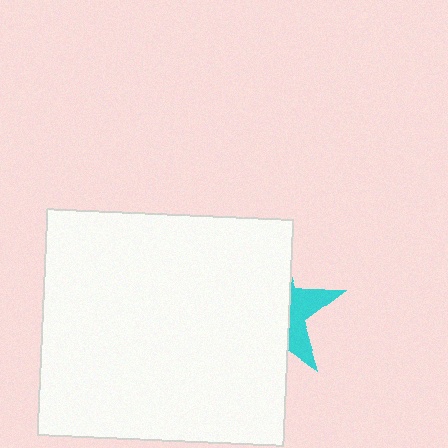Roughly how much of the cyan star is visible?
A small part of it is visible (roughly 32%).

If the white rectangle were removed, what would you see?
You would see the complete cyan star.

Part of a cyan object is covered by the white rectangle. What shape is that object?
It is a star.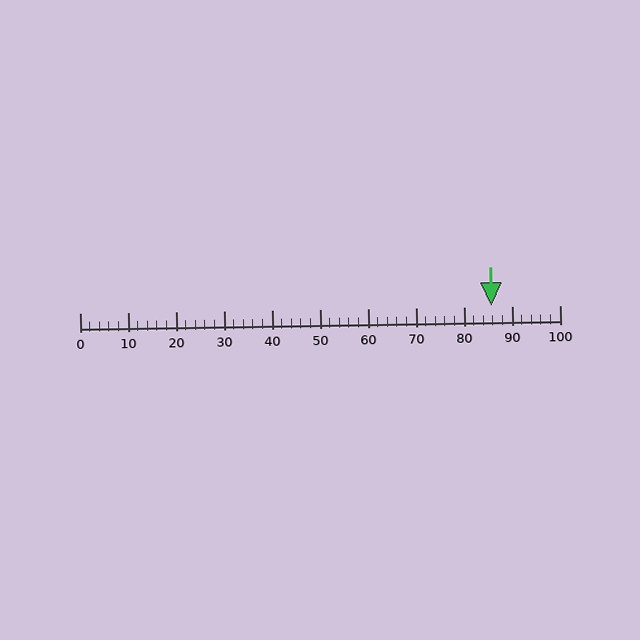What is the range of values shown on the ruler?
The ruler shows values from 0 to 100.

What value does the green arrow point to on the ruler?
The green arrow points to approximately 86.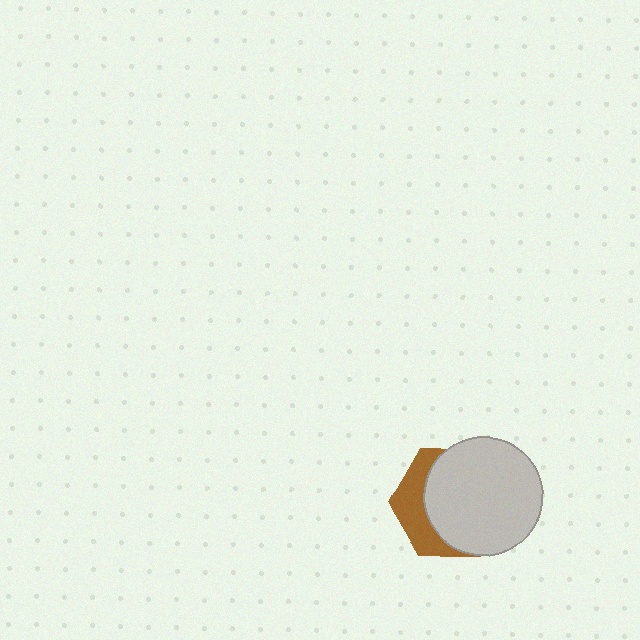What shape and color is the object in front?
The object in front is a light gray circle.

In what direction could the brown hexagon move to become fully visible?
The brown hexagon could move left. That would shift it out from behind the light gray circle entirely.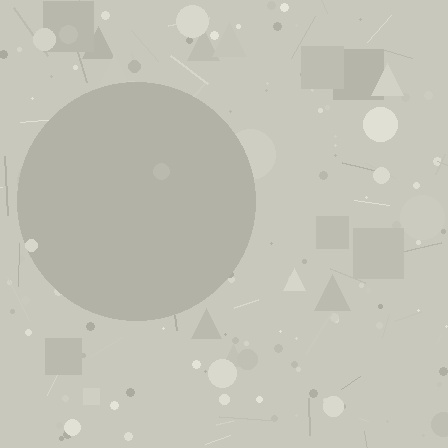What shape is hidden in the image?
A circle is hidden in the image.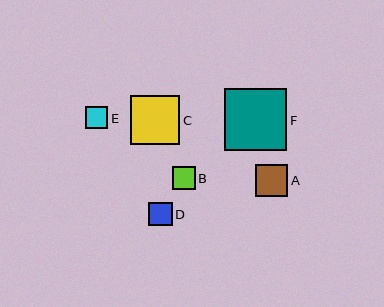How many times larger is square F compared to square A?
Square F is approximately 2.0 times the size of square A.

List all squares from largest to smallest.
From largest to smallest: F, C, A, D, B, E.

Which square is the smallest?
Square E is the smallest with a size of approximately 22 pixels.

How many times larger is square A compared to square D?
Square A is approximately 1.3 times the size of square D.